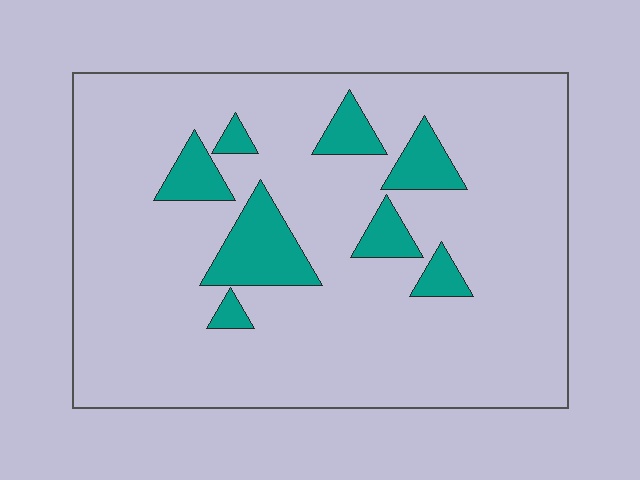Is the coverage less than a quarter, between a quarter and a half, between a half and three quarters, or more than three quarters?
Less than a quarter.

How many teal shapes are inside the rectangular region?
8.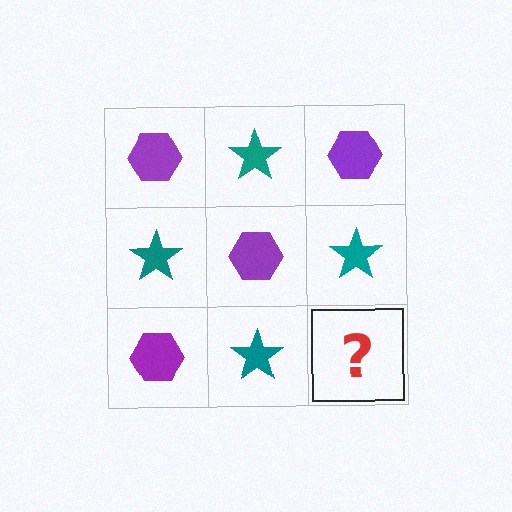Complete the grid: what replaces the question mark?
The question mark should be replaced with a purple hexagon.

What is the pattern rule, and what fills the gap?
The rule is that it alternates purple hexagon and teal star in a checkerboard pattern. The gap should be filled with a purple hexagon.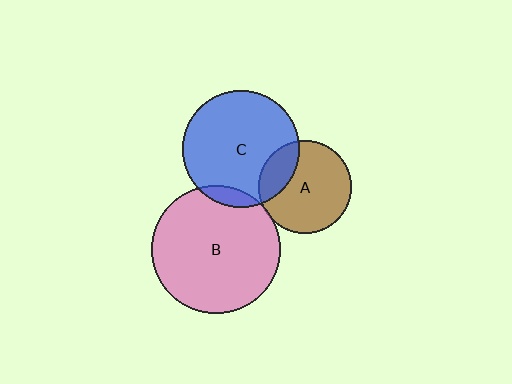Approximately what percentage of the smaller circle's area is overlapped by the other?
Approximately 10%.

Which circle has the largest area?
Circle B (pink).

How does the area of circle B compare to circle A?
Approximately 1.9 times.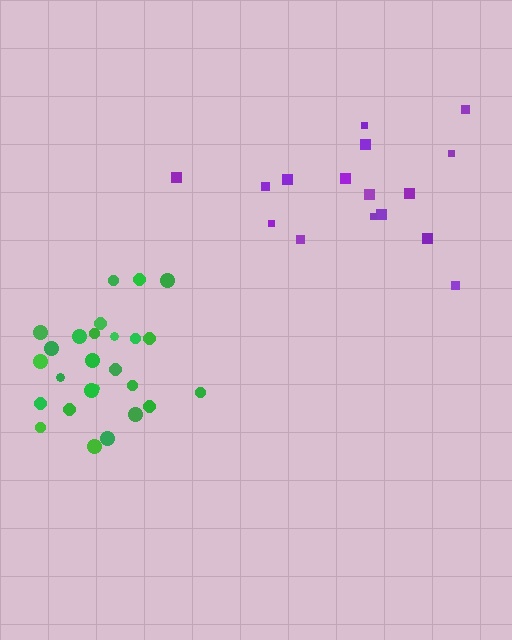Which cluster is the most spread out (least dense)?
Purple.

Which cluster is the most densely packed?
Green.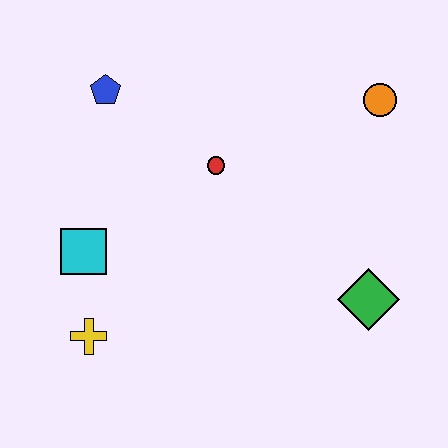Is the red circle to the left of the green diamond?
Yes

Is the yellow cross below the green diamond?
Yes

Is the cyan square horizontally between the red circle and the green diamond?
No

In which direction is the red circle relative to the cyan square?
The red circle is to the right of the cyan square.